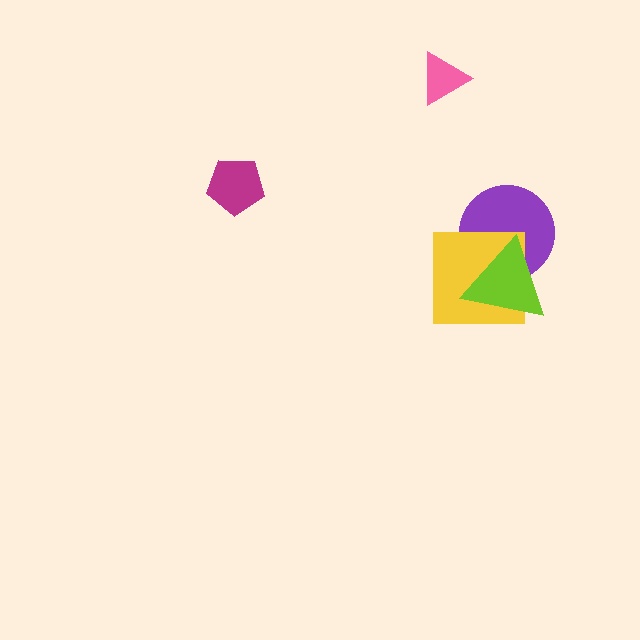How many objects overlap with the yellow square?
2 objects overlap with the yellow square.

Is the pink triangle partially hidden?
No, no other shape covers it.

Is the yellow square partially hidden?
Yes, it is partially covered by another shape.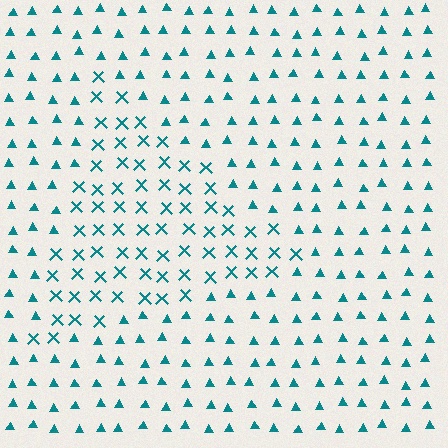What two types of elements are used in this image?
The image uses X marks inside the triangle region and triangles outside it.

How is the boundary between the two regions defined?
The boundary is defined by a change in element shape: X marks inside vs. triangles outside. All elements share the same color and spacing.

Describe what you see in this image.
The image is filled with small teal elements arranged in a uniform grid. A triangle-shaped region contains X marks, while the surrounding area contains triangles. The boundary is defined purely by the change in element shape.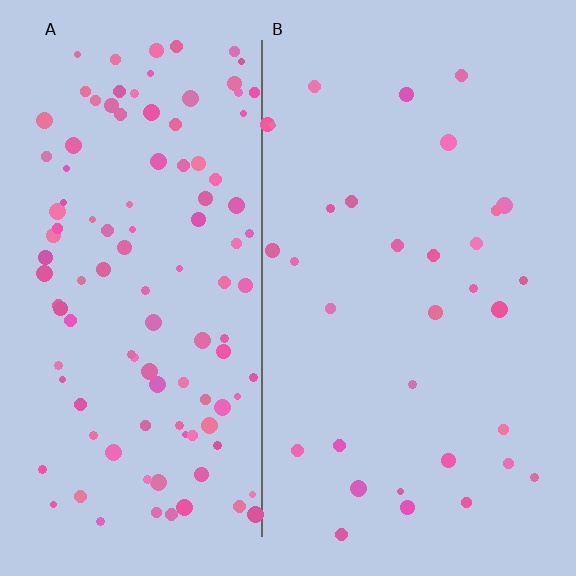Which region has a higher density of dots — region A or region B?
A (the left).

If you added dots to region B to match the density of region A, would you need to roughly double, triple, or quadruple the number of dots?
Approximately quadruple.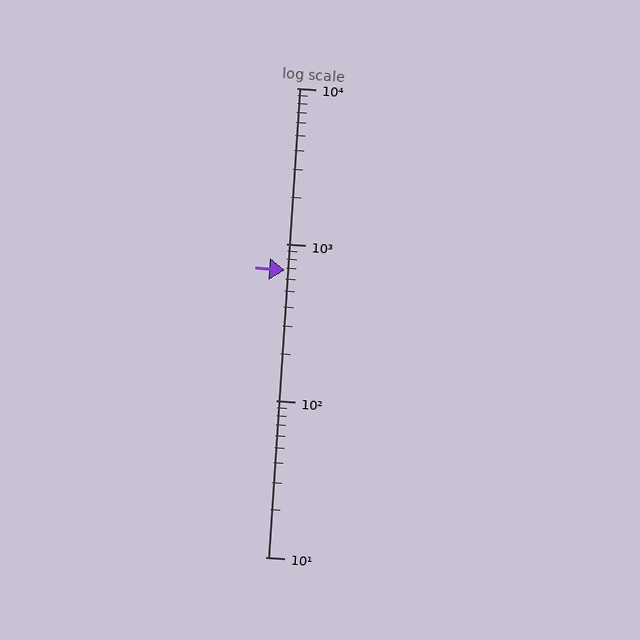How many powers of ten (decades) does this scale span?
The scale spans 3 decades, from 10 to 10000.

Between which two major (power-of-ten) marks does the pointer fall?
The pointer is between 100 and 1000.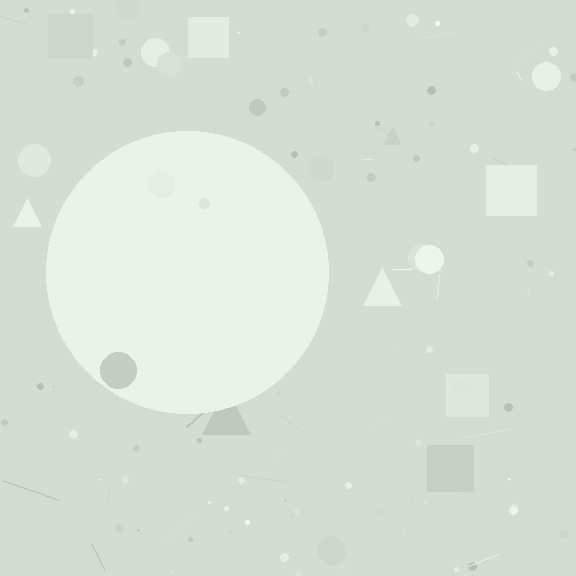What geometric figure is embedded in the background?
A circle is embedded in the background.